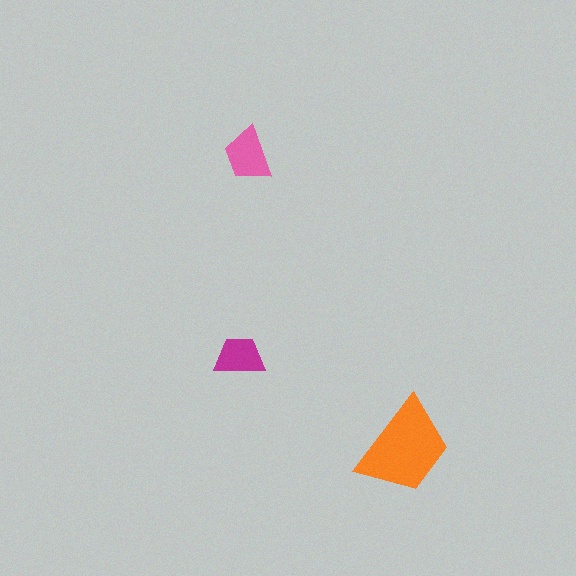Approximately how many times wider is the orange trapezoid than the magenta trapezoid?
About 2 times wider.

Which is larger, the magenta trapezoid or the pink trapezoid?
The pink one.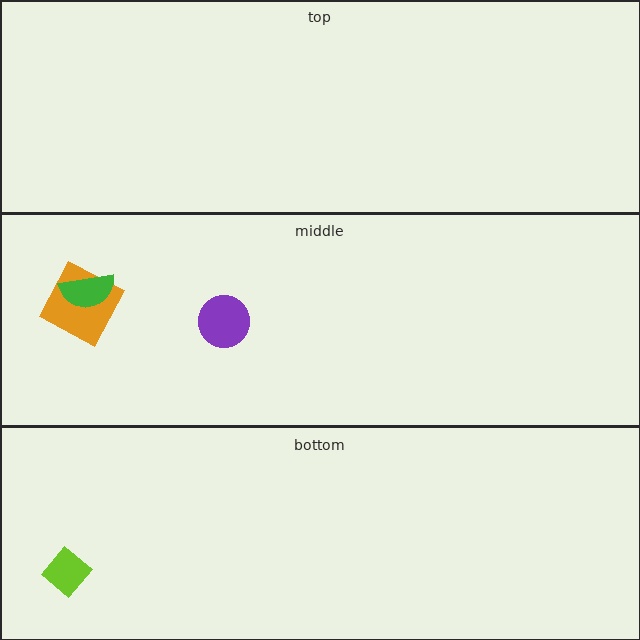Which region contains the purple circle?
The middle region.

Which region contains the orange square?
The middle region.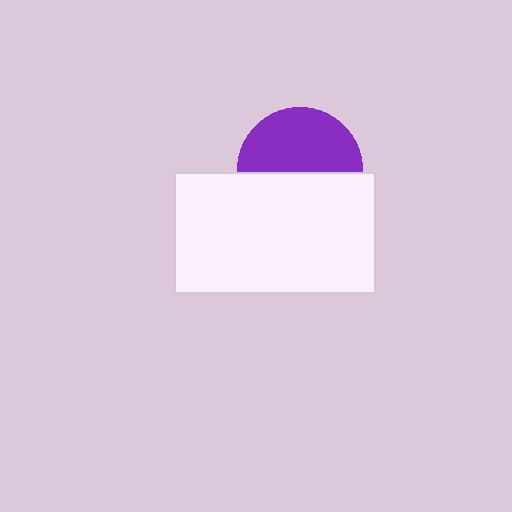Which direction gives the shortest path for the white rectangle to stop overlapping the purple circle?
Moving down gives the shortest separation.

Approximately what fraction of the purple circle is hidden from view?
Roughly 48% of the purple circle is hidden behind the white rectangle.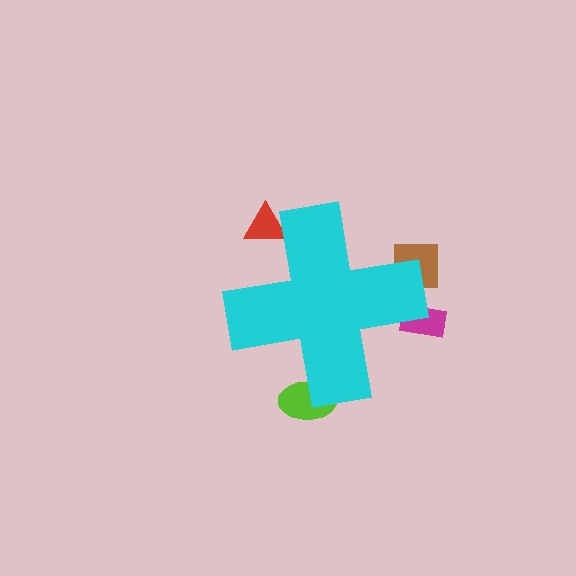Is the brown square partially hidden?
Yes, the brown square is partially hidden behind the cyan cross.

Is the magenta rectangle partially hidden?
Yes, the magenta rectangle is partially hidden behind the cyan cross.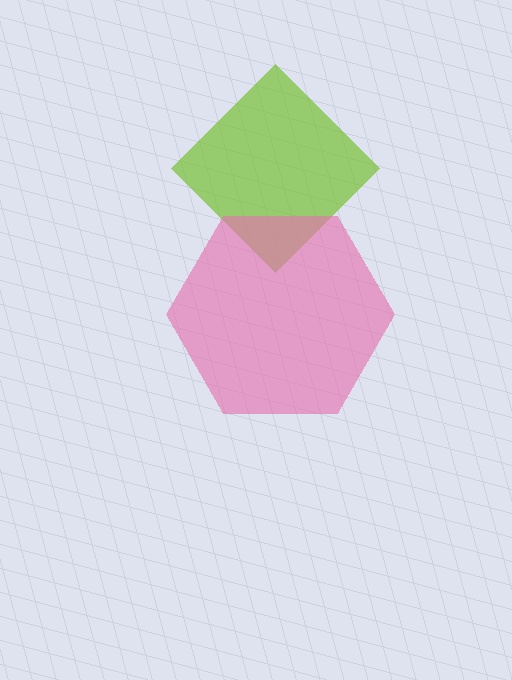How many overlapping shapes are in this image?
There are 2 overlapping shapes in the image.